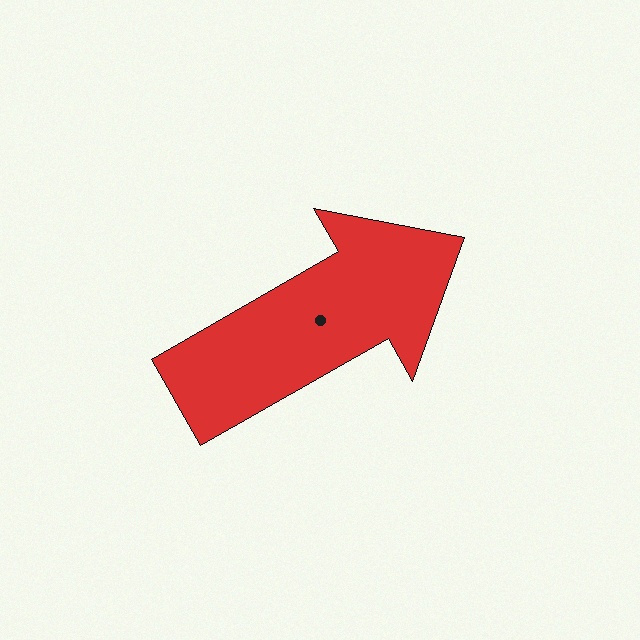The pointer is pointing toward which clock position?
Roughly 2 o'clock.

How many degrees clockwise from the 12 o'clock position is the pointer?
Approximately 60 degrees.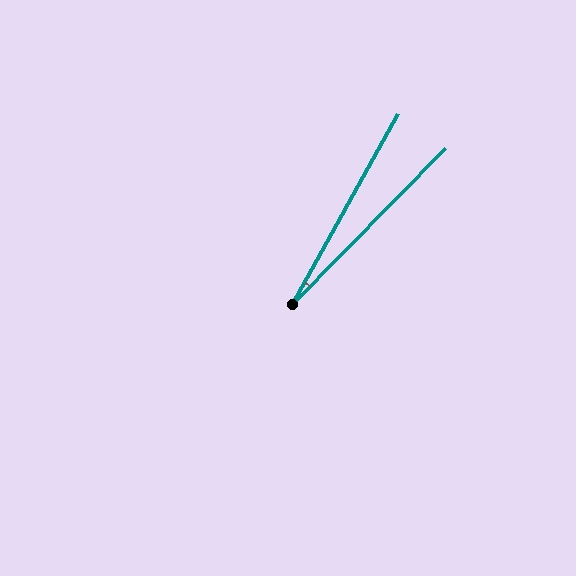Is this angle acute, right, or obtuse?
It is acute.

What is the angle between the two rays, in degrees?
Approximately 16 degrees.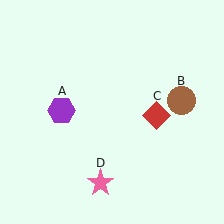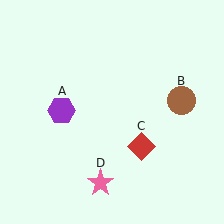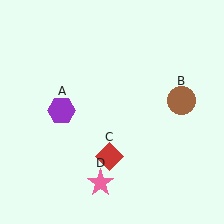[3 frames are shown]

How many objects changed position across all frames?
1 object changed position: red diamond (object C).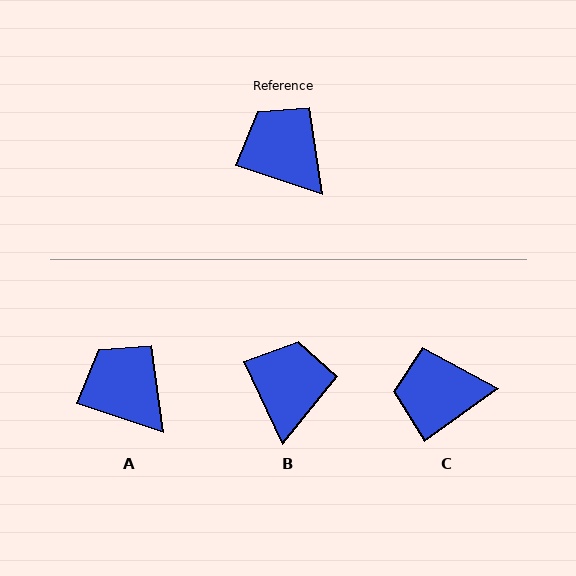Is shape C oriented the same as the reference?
No, it is off by about 53 degrees.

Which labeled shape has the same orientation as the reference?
A.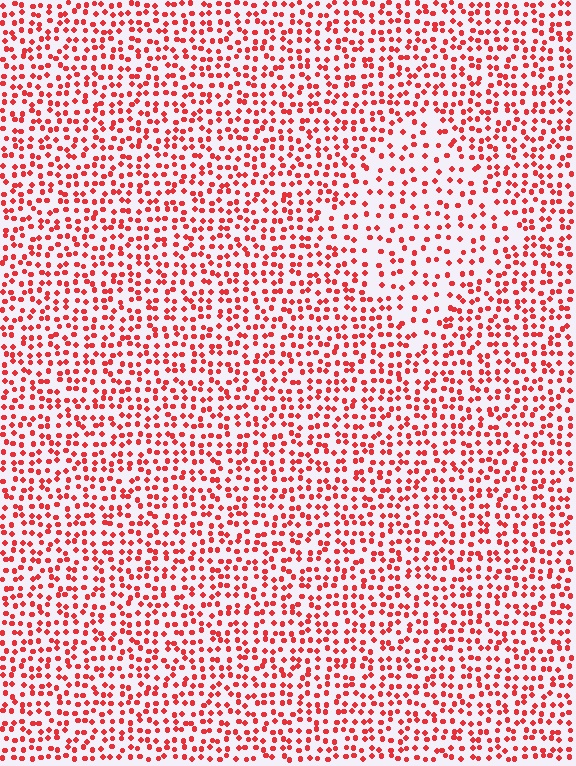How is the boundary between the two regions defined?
The boundary is defined by a change in element density (approximately 1.7x ratio). All elements are the same color, size, and shape.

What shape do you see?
I see a diamond.